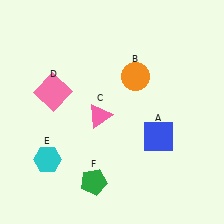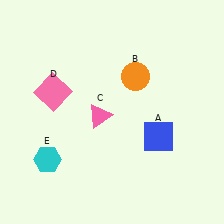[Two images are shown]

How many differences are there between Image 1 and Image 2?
There is 1 difference between the two images.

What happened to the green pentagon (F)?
The green pentagon (F) was removed in Image 2. It was in the bottom-left area of Image 1.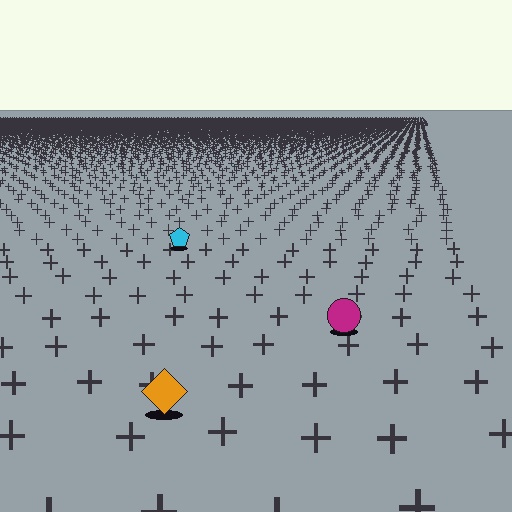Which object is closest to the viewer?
The orange diamond is closest. The texture marks near it are larger and more spread out.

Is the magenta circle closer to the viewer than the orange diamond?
No. The orange diamond is closer — you can tell from the texture gradient: the ground texture is coarser near it.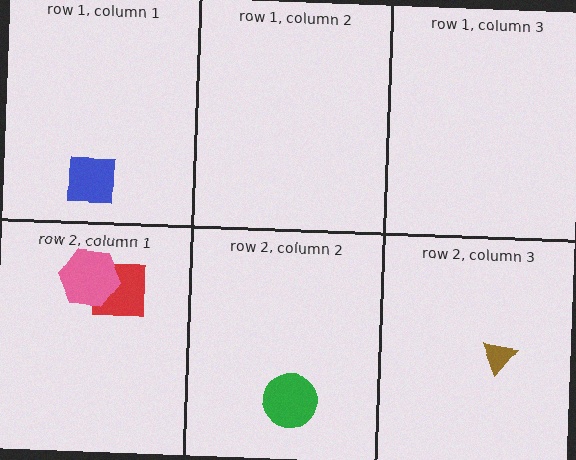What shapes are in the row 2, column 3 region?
The brown triangle.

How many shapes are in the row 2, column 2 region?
1.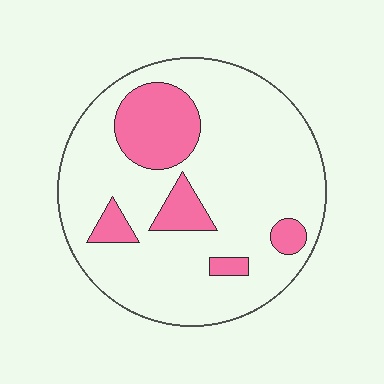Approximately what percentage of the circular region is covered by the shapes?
Approximately 20%.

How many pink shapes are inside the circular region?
5.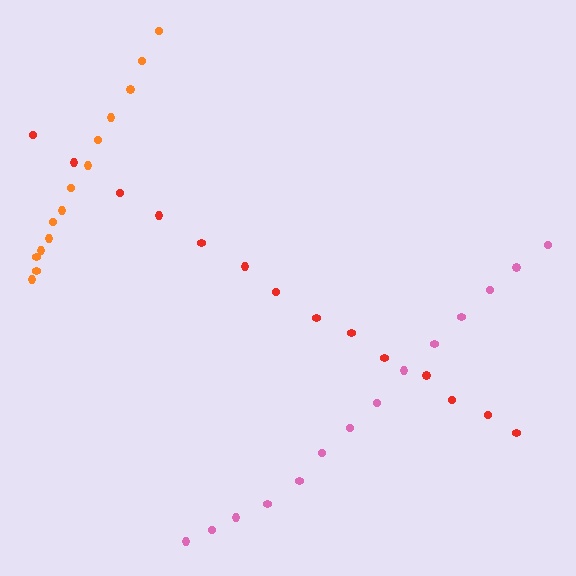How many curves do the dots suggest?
There are 3 distinct paths.